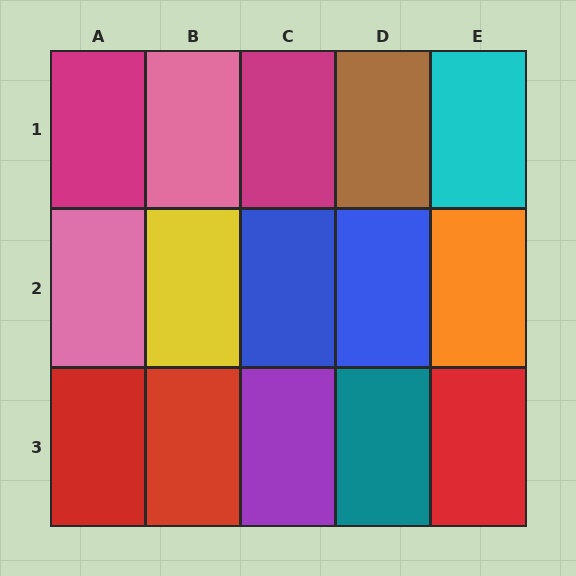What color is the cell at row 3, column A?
Red.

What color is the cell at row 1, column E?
Cyan.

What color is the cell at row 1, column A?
Magenta.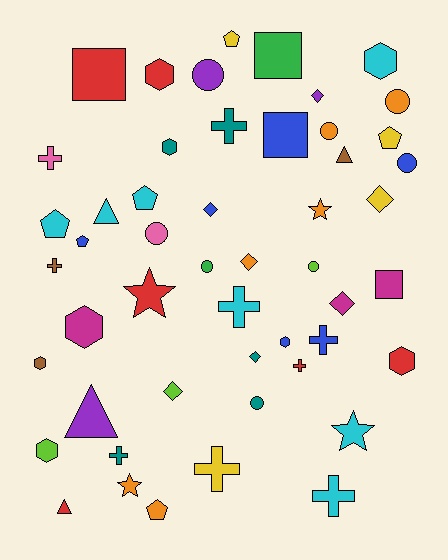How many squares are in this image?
There are 4 squares.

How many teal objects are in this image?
There are 5 teal objects.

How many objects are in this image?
There are 50 objects.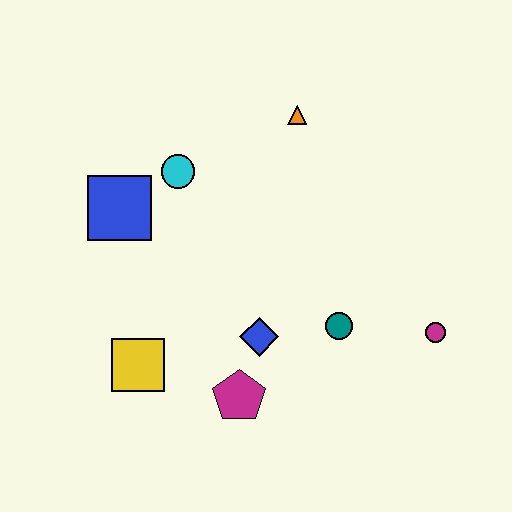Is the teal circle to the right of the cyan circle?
Yes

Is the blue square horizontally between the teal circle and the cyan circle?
No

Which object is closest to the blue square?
The cyan circle is closest to the blue square.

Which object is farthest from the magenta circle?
The blue square is farthest from the magenta circle.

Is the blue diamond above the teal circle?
No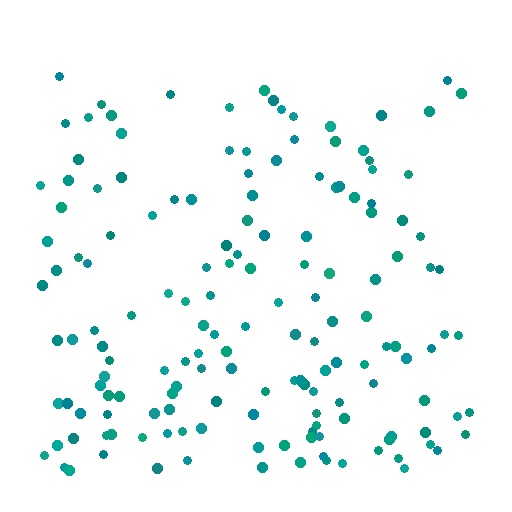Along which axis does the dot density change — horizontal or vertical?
Vertical.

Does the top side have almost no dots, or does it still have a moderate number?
Still a moderate number, just noticeably fewer than the bottom.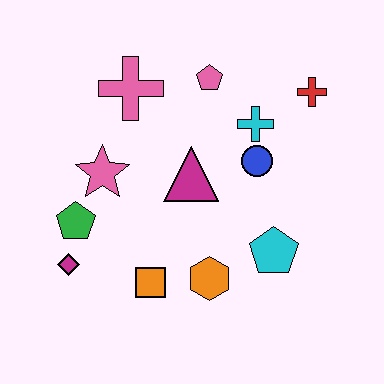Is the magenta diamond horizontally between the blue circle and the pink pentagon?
No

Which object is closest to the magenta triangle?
The blue circle is closest to the magenta triangle.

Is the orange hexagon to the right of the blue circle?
No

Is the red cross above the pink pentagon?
No